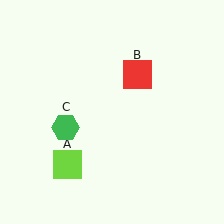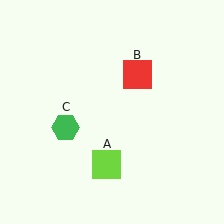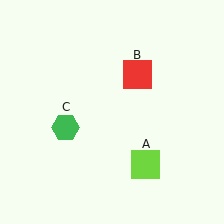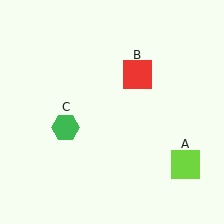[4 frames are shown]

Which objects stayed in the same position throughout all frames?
Red square (object B) and green hexagon (object C) remained stationary.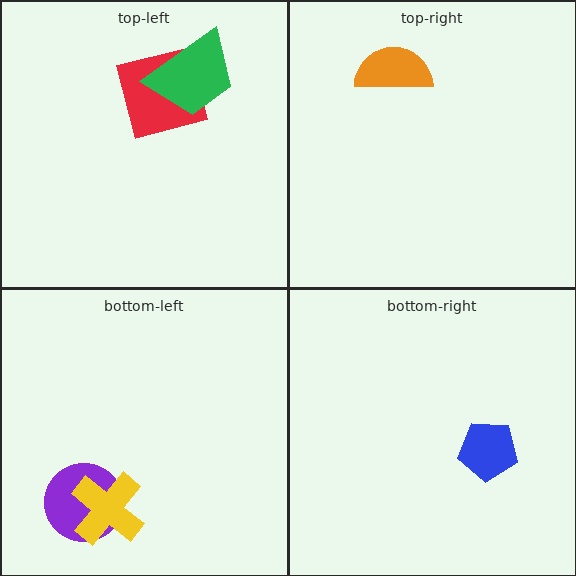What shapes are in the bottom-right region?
The blue pentagon.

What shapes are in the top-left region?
The red square, the green trapezoid.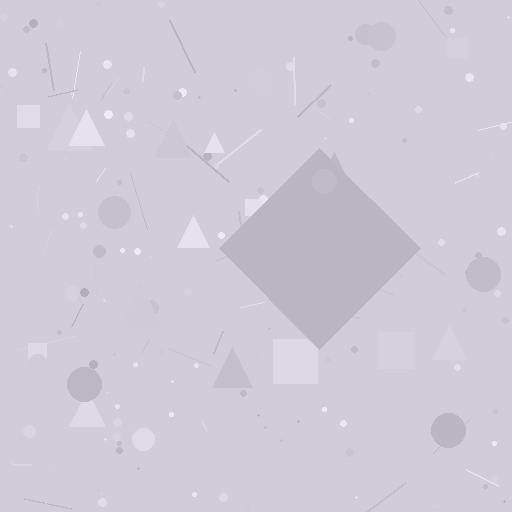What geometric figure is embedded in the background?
A diamond is embedded in the background.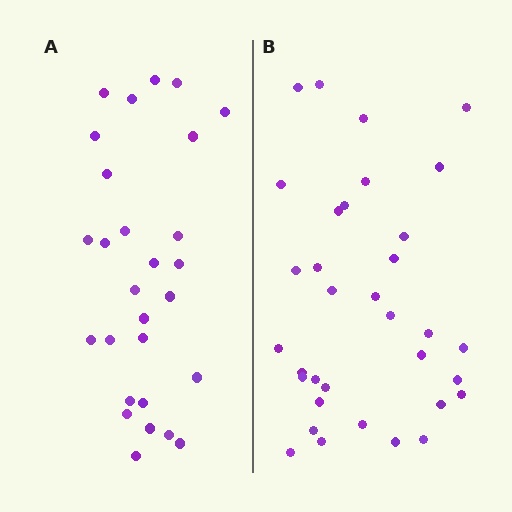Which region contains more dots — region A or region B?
Region B (the right region) has more dots.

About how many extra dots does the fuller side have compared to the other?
Region B has about 6 more dots than region A.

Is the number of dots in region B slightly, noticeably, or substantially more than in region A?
Region B has only slightly more — the two regions are fairly close. The ratio is roughly 1.2 to 1.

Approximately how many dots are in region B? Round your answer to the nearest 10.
About 30 dots. (The exact count is 34, which rounds to 30.)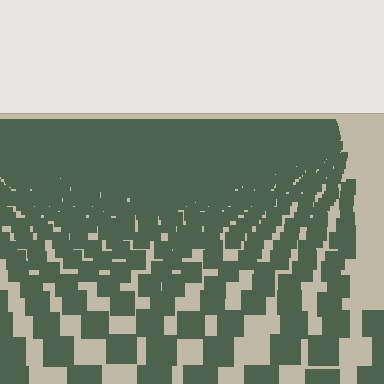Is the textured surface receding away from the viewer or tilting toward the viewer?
The surface is receding away from the viewer. Texture elements get smaller and denser toward the top.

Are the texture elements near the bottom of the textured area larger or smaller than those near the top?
Larger. Near the bottom, elements are closer to the viewer and appear at a bigger on-screen size.